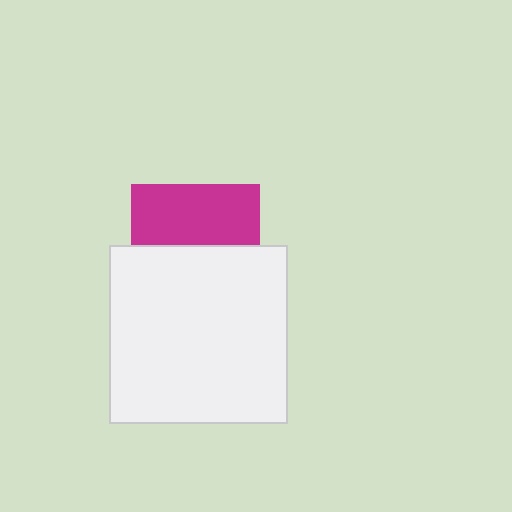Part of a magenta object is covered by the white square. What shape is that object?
It is a square.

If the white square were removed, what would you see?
You would see the complete magenta square.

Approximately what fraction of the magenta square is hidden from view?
Roughly 52% of the magenta square is hidden behind the white square.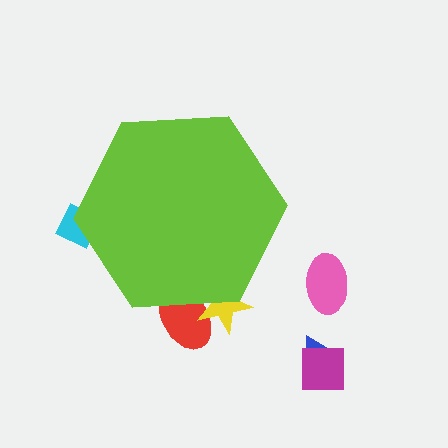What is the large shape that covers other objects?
A lime hexagon.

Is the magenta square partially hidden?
No, the magenta square is fully visible.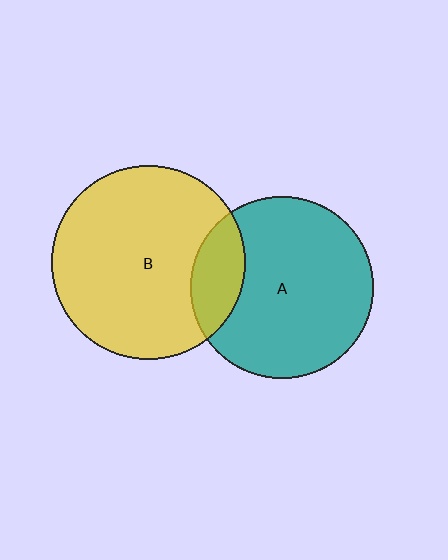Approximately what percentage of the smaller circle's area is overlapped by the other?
Approximately 20%.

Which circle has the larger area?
Circle B (yellow).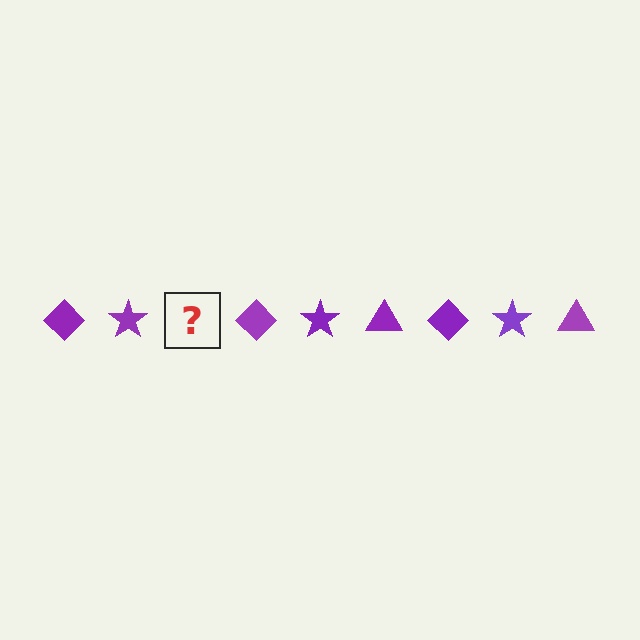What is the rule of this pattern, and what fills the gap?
The rule is that the pattern cycles through diamond, star, triangle shapes in purple. The gap should be filled with a purple triangle.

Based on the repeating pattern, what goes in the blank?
The blank should be a purple triangle.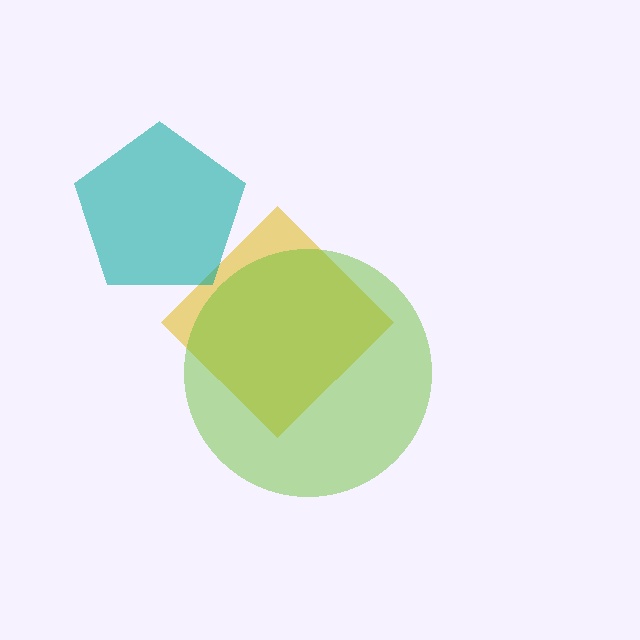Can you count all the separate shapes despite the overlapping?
Yes, there are 3 separate shapes.